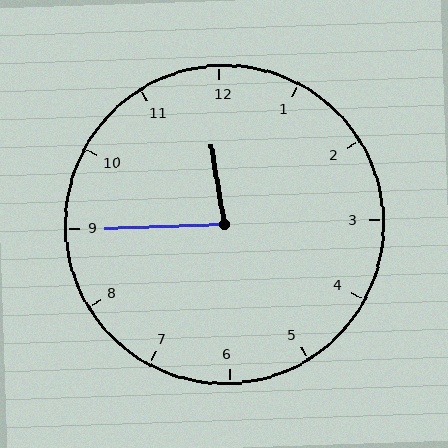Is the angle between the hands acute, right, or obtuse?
It is acute.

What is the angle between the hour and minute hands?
Approximately 82 degrees.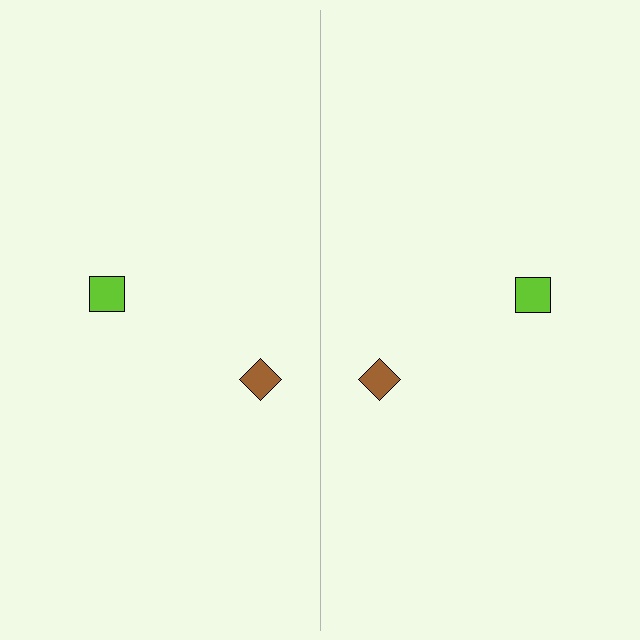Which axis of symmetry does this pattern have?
The pattern has a vertical axis of symmetry running through the center of the image.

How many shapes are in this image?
There are 4 shapes in this image.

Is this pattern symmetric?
Yes, this pattern has bilateral (reflection) symmetry.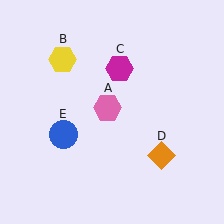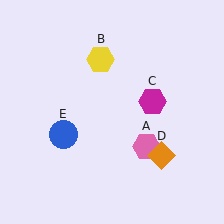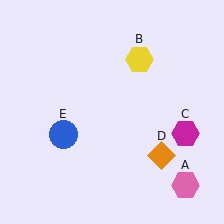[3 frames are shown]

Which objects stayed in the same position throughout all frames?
Orange diamond (object D) and blue circle (object E) remained stationary.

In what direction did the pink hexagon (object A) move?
The pink hexagon (object A) moved down and to the right.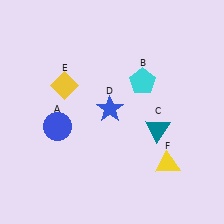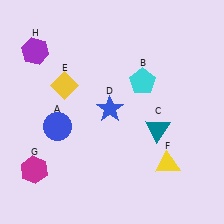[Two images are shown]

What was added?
A magenta hexagon (G), a purple hexagon (H) were added in Image 2.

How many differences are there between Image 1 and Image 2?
There are 2 differences between the two images.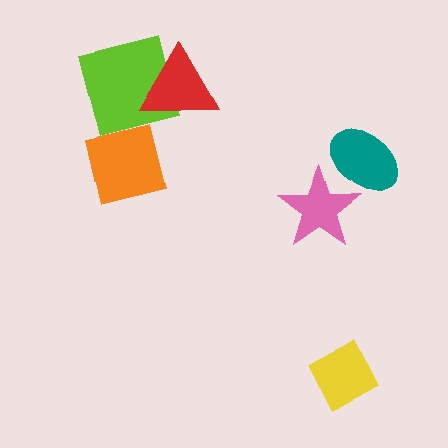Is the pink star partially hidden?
No, no other shape covers it.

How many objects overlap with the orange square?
0 objects overlap with the orange square.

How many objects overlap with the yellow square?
0 objects overlap with the yellow square.